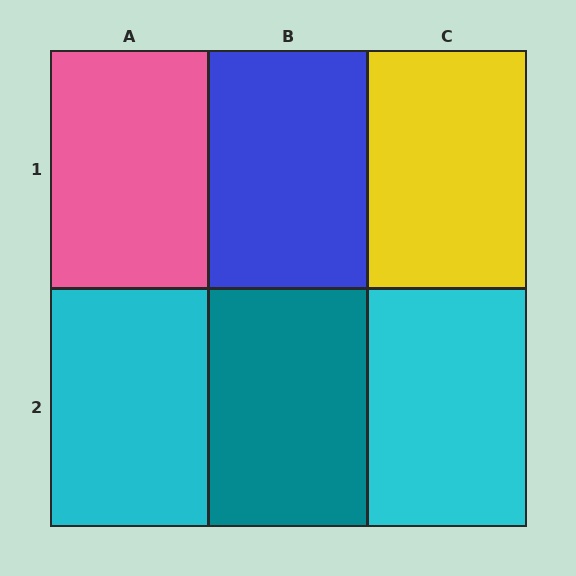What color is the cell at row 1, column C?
Yellow.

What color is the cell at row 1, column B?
Blue.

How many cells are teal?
1 cell is teal.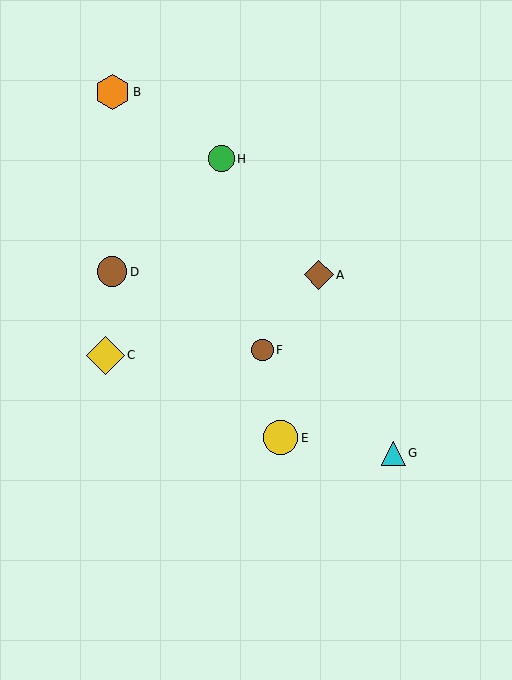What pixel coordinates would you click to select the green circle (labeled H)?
Click at (221, 159) to select the green circle H.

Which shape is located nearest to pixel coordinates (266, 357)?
The brown circle (labeled F) at (263, 350) is nearest to that location.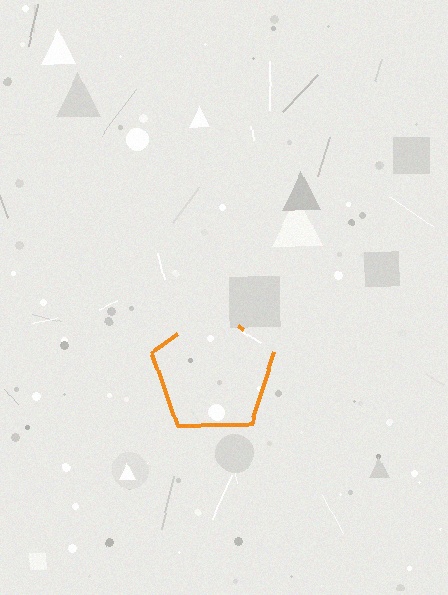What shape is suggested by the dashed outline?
The dashed outline suggests a pentagon.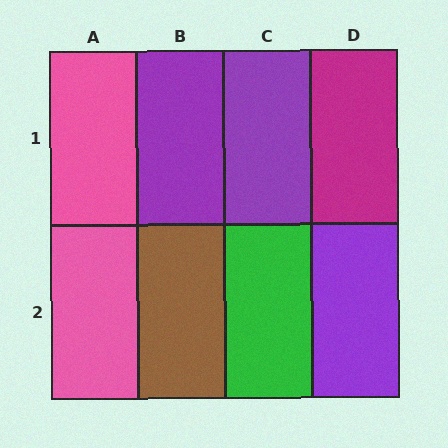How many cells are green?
1 cell is green.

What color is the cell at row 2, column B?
Brown.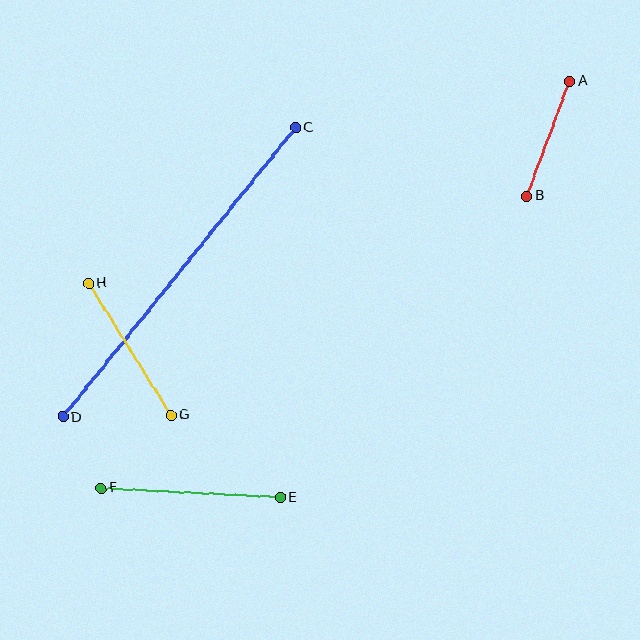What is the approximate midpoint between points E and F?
The midpoint is at approximately (191, 493) pixels.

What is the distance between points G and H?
The distance is approximately 155 pixels.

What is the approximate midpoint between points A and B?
The midpoint is at approximately (548, 139) pixels.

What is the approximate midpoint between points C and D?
The midpoint is at approximately (179, 272) pixels.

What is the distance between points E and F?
The distance is approximately 179 pixels.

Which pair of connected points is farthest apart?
Points C and D are farthest apart.